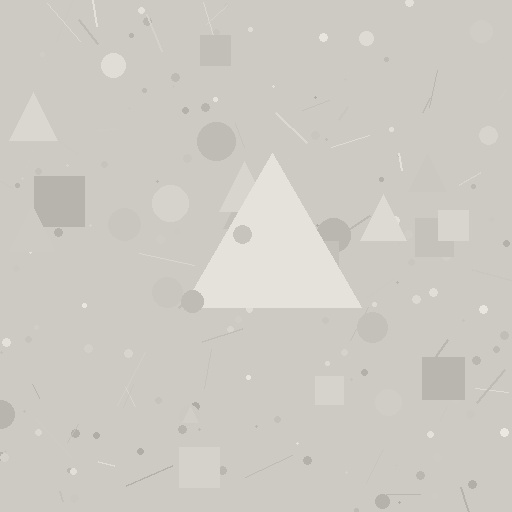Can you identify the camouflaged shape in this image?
The camouflaged shape is a triangle.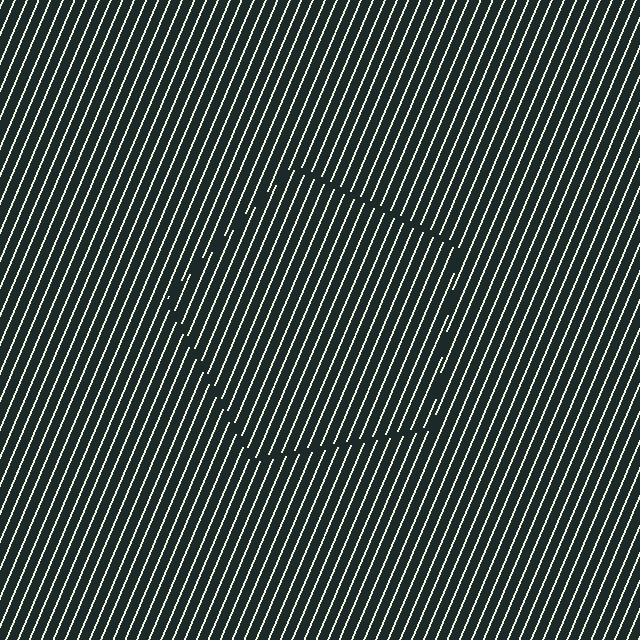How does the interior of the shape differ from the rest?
The interior of the shape contains the same grating, shifted by half a period — the contour is defined by the phase discontinuity where line-ends from the inner and outer gratings abut.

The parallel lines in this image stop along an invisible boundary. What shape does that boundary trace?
An illusory pentagon. The interior of the shape contains the same grating, shifted by half a period — the contour is defined by the phase discontinuity where line-ends from the inner and outer gratings abut.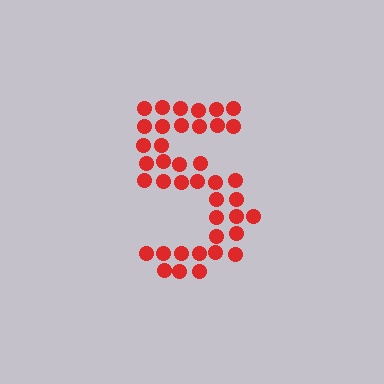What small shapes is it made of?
It is made of small circles.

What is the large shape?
The large shape is the digit 5.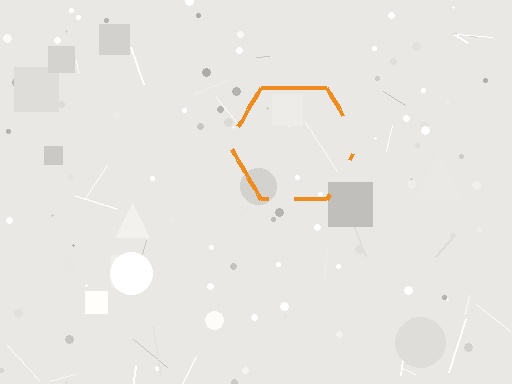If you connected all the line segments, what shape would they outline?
They would outline a hexagon.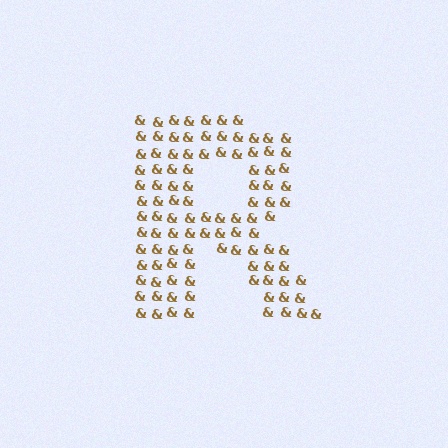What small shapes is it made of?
It is made of small ampersands.